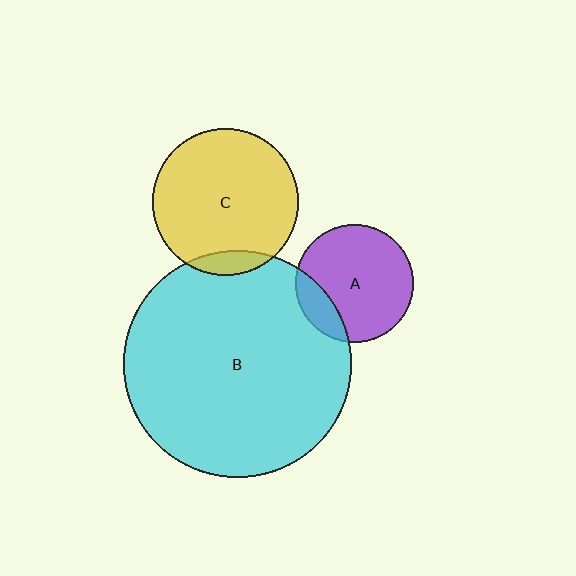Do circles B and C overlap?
Yes.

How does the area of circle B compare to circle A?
Approximately 3.7 times.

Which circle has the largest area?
Circle B (cyan).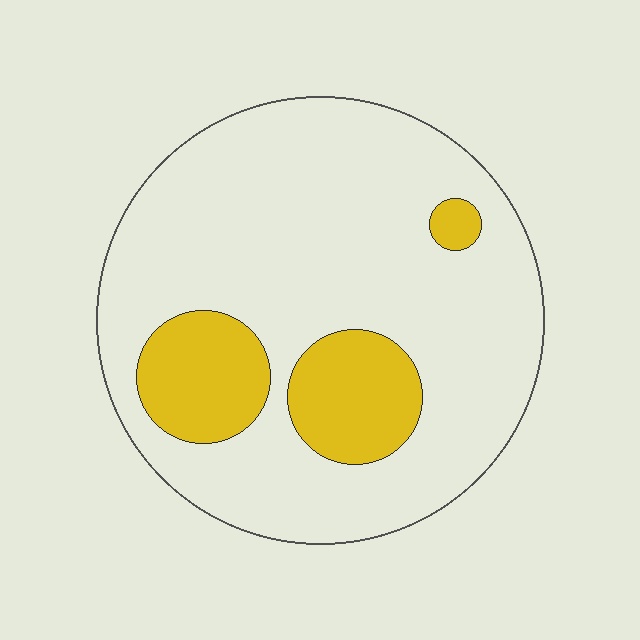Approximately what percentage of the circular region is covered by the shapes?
Approximately 20%.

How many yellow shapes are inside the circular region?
3.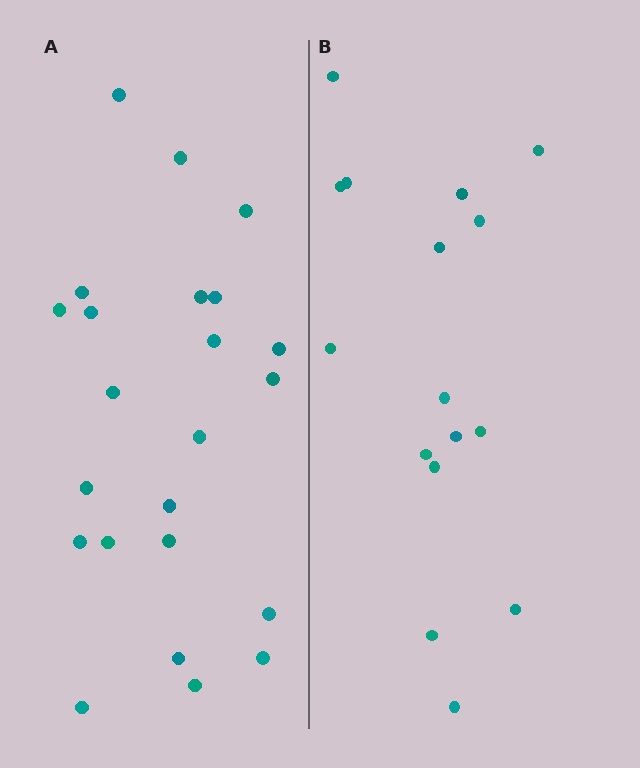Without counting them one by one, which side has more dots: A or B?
Region A (the left region) has more dots.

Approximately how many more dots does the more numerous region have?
Region A has roughly 8 or so more dots than region B.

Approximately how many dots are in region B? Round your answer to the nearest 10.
About 20 dots. (The exact count is 16, which rounds to 20.)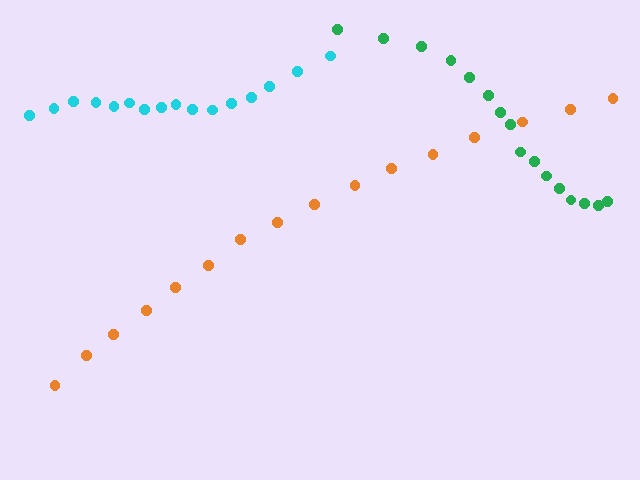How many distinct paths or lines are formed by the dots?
There are 3 distinct paths.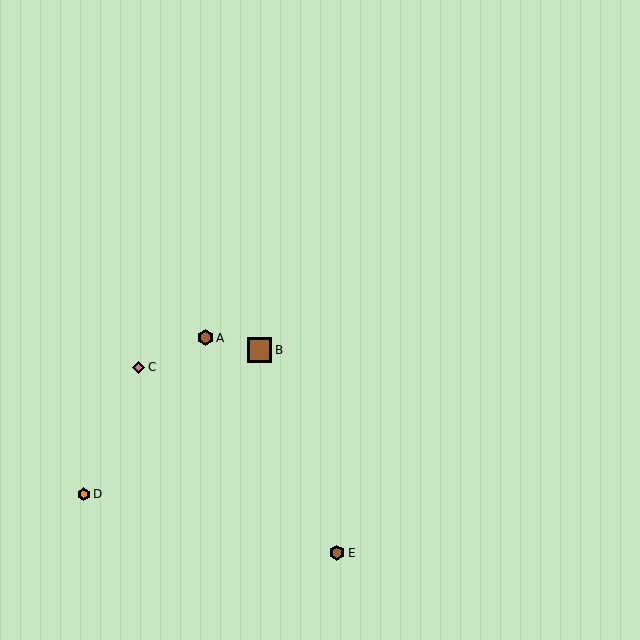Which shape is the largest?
The brown square (labeled B) is the largest.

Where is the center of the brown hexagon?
The center of the brown hexagon is at (206, 338).